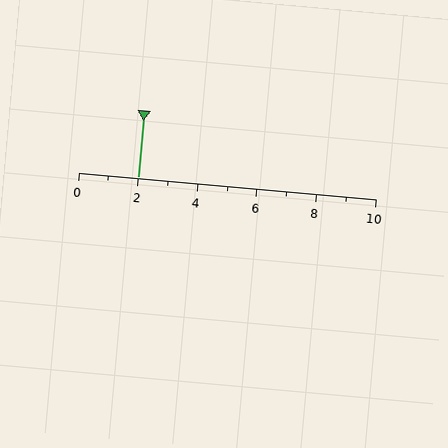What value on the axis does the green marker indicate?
The marker indicates approximately 2.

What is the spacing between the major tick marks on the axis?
The major ticks are spaced 2 apart.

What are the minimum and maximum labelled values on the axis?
The axis runs from 0 to 10.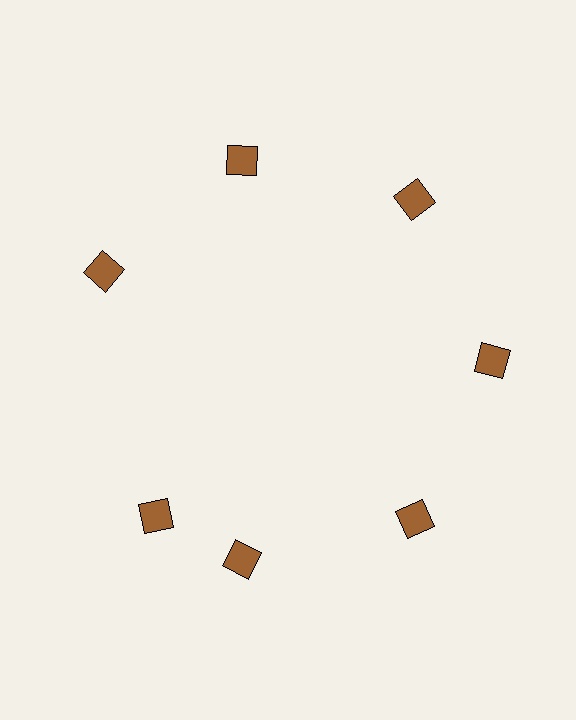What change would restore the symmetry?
The symmetry would be restored by rotating it back into even spacing with its neighbors so that all 7 diamonds sit at equal angles and equal distance from the center.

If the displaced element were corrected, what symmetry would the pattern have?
It would have 7-fold rotational symmetry — the pattern would map onto itself every 51 degrees.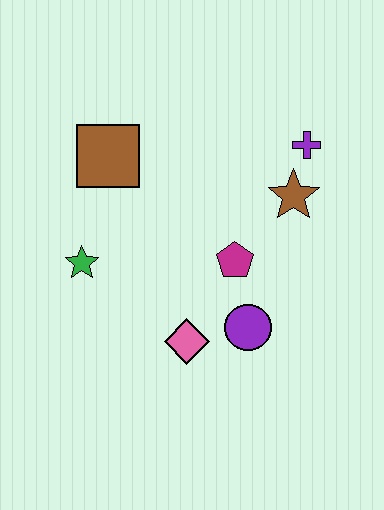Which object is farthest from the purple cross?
The green star is farthest from the purple cross.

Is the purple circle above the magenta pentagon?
No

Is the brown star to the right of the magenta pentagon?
Yes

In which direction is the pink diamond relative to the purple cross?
The pink diamond is below the purple cross.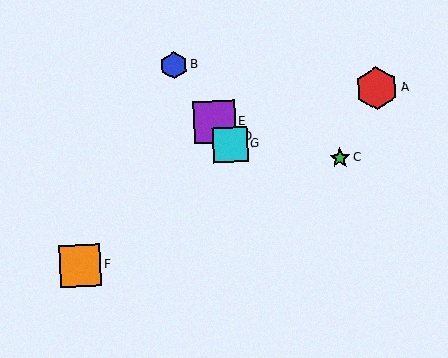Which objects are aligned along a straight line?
Objects B, D, E, G are aligned along a straight line.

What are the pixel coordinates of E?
Object E is at (214, 122).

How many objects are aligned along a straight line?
4 objects (B, D, E, G) are aligned along a straight line.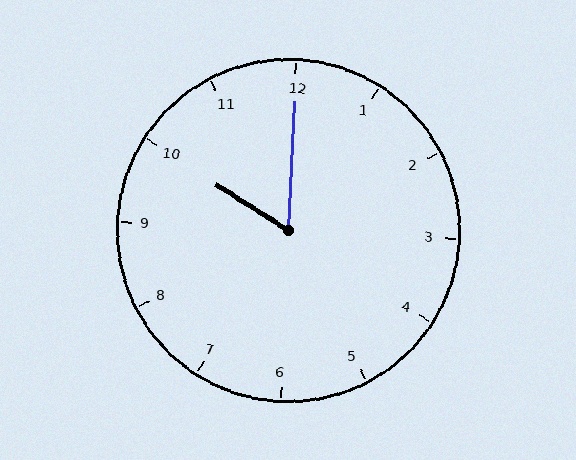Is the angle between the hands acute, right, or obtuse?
It is acute.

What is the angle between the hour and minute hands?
Approximately 60 degrees.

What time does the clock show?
10:00.